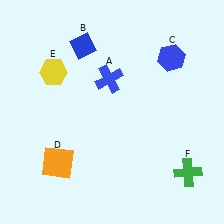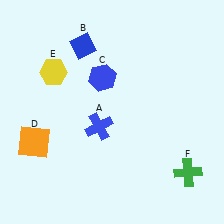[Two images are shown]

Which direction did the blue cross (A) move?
The blue cross (A) moved down.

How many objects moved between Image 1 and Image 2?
3 objects moved between the two images.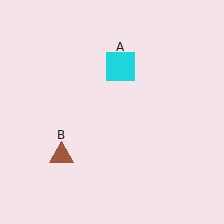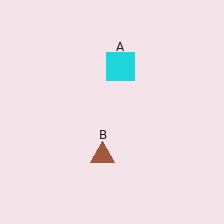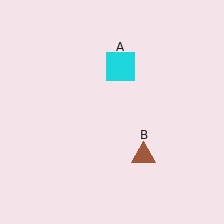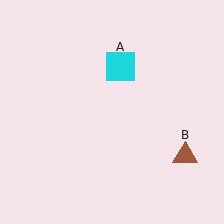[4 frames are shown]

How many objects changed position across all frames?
1 object changed position: brown triangle (object B).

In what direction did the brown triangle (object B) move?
The brown triangle (object B) moved right.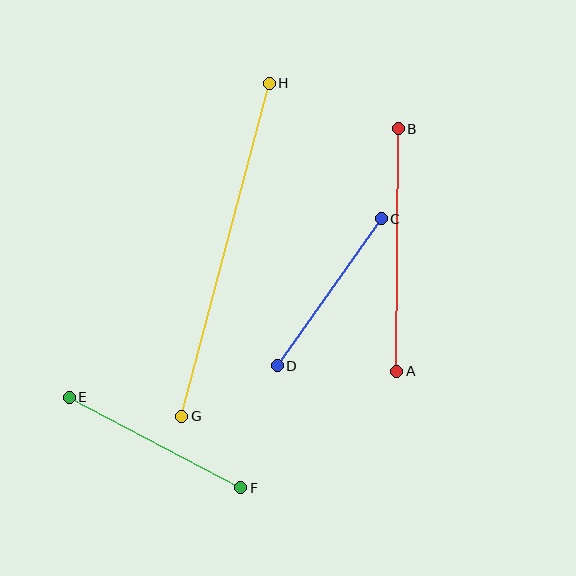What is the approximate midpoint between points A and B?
The midpoint is at approximately (397, 250) pixels.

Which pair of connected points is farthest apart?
Points G and H are farthest apart.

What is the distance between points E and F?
The distance is approximately 194 pixels.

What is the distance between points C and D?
The distance is approximately 180 pixels.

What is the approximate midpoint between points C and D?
The midpoint is at approximately (329, 292) pixels.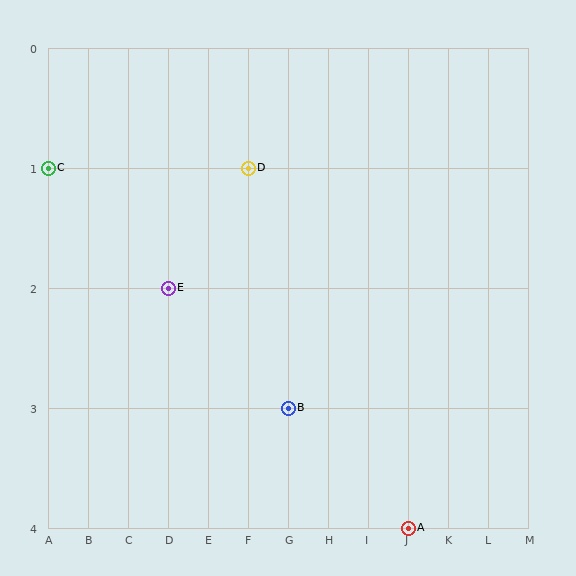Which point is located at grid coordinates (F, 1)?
Point D is at (F, 1).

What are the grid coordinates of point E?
Point E is at grid coordinates (D, 2).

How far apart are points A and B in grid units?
Points A and B are 3 columns and 1 row apart (about 3.2 grid units diagonally).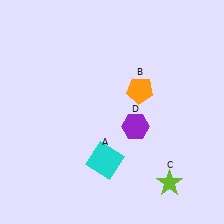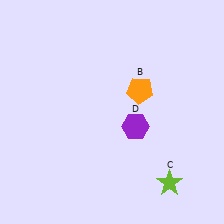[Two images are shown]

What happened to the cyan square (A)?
The cyan square (A) was removed in Image 2. It was in the bottom-left area of Image 1.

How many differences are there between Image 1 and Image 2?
There is 1 difference between the two images.